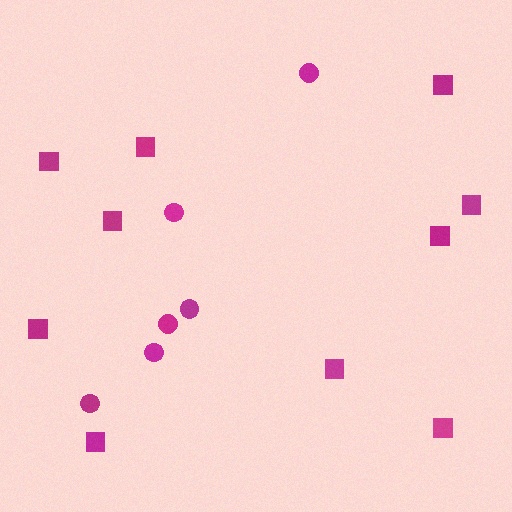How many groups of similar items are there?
There are 2 groups: one group of circles (6) and one group of squares (10).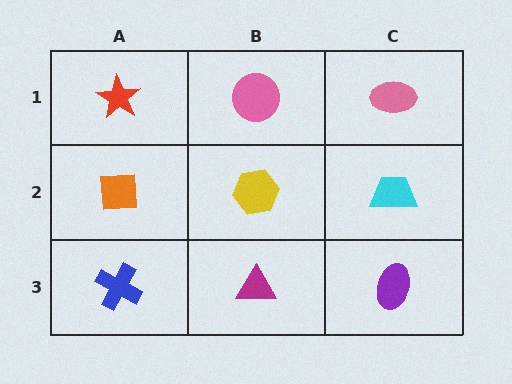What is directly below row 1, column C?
A cyan trapezoid.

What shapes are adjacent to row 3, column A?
An orange square (row 2, column A), a magenta triangle (row 3, column B).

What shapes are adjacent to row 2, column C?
A pink ellipse (row 1, column C), a purple ellipse (row 3, column C), a yellow hexagon (row 2, column B).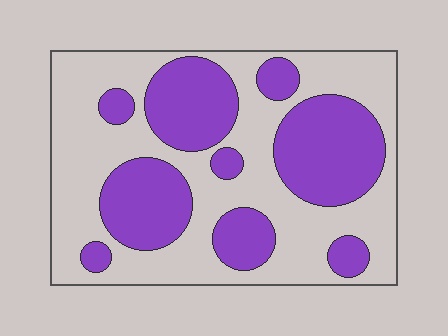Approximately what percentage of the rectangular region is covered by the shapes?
Approximately 40%.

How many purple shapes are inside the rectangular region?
9.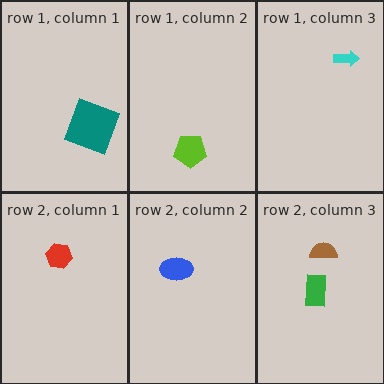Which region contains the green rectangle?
The row 2, column 3 region.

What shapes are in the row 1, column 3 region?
The cyan arrow.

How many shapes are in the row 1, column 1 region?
1.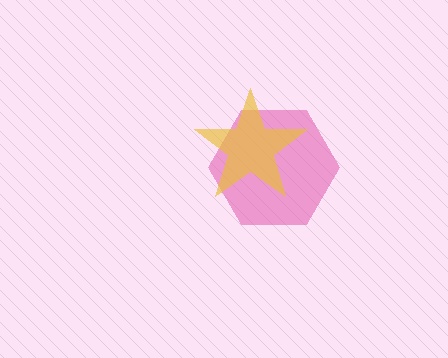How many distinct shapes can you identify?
There are 2 distinct shapes: a pink hexagon, a yellow star.